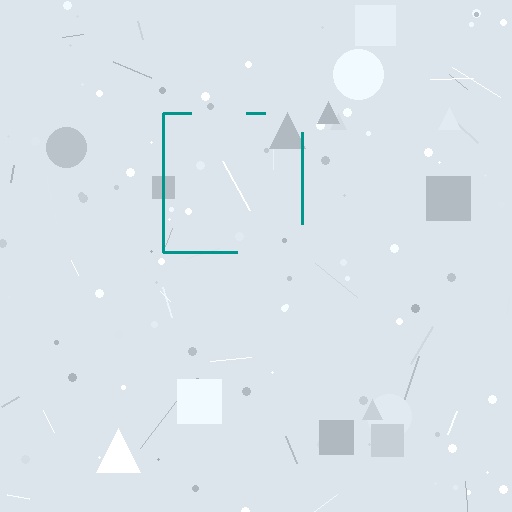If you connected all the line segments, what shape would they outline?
They would outline a square.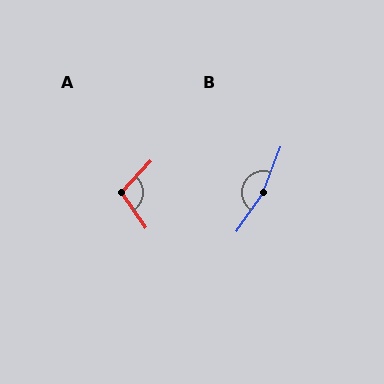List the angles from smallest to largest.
A (102°), B (166°).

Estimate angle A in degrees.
Approximately 102 degrees.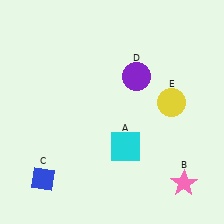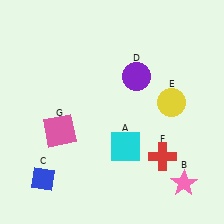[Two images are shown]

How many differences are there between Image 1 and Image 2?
There are 2 differences between the two images.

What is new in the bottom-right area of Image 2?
A red cross (F) was added in the bottom-right area of Image 2.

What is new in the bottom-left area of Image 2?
A pink square (G) was added in the bottom-left area of Image 2.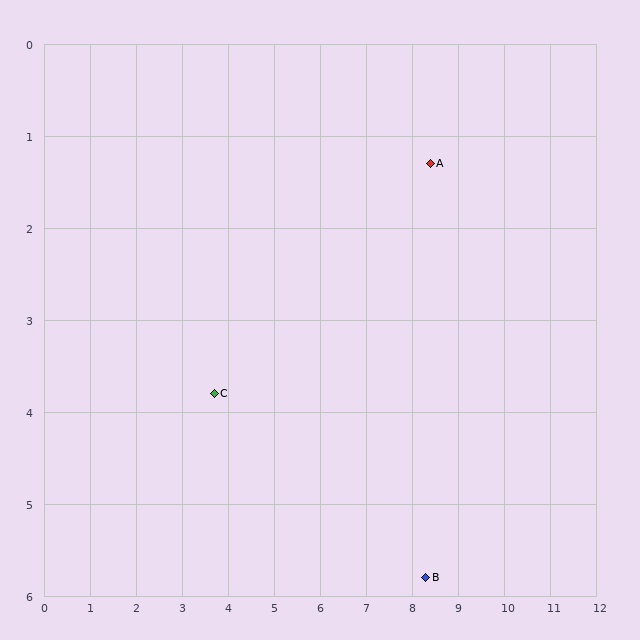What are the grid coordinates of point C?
Point C is at approximately (3.7, 3.8).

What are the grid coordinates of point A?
Point A is at approximately (8.4, 1.3).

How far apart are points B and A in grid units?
Points B and A are about 4.5 grid units apart.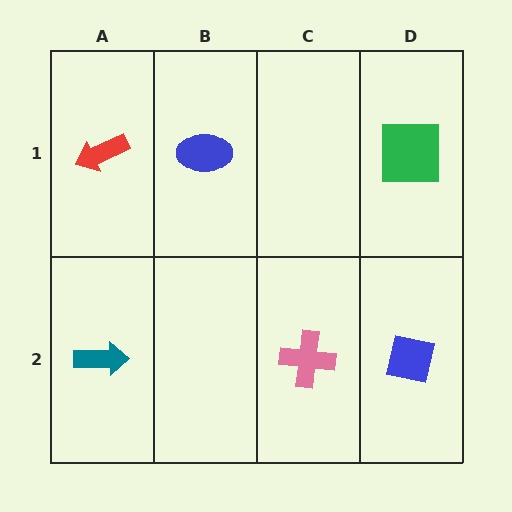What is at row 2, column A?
A teal arrow.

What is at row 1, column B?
A blue ellipse.